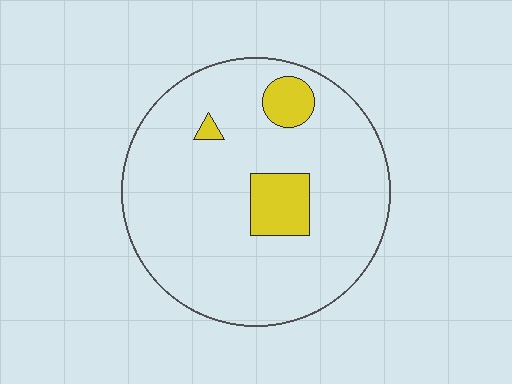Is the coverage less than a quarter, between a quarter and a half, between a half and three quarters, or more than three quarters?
Less than a quarter.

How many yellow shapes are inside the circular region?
3.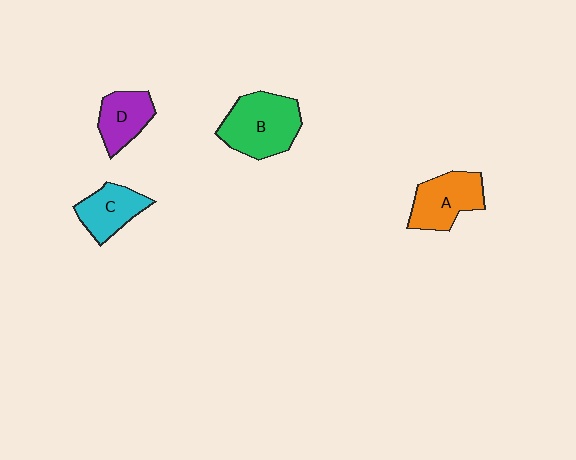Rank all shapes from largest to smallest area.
From largest to smallest: B (green), A (orange), C (cyan), D (purple).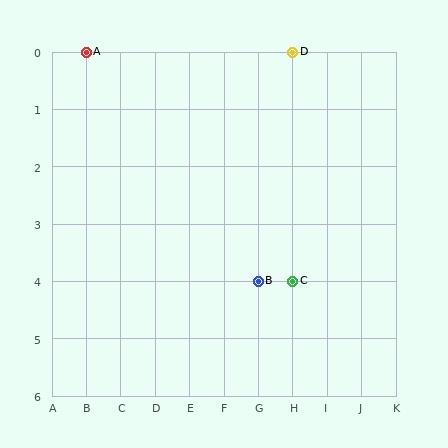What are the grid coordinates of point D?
Point D is at grid coordinates (H, 0).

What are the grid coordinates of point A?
Point A is at grid coordinates (B, 0).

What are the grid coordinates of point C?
Point C is at grid coordinates (H, 4).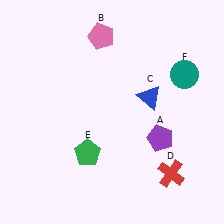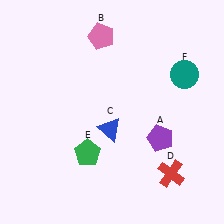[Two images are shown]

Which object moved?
The blue triangle (C) moved left.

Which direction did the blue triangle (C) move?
The blue triangle (C) moved left.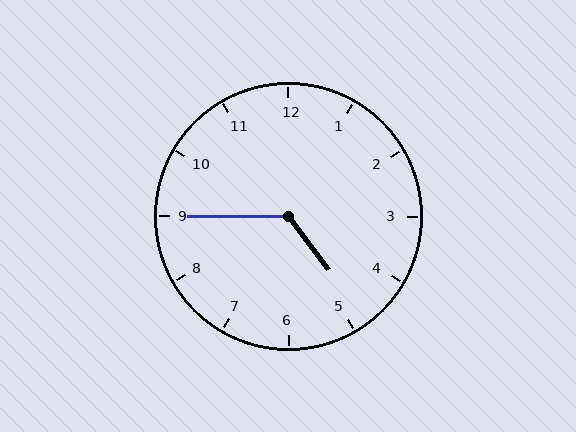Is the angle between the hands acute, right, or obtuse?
It is obtuse.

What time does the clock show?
4:45.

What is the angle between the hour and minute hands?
Approximately 128 degrees.